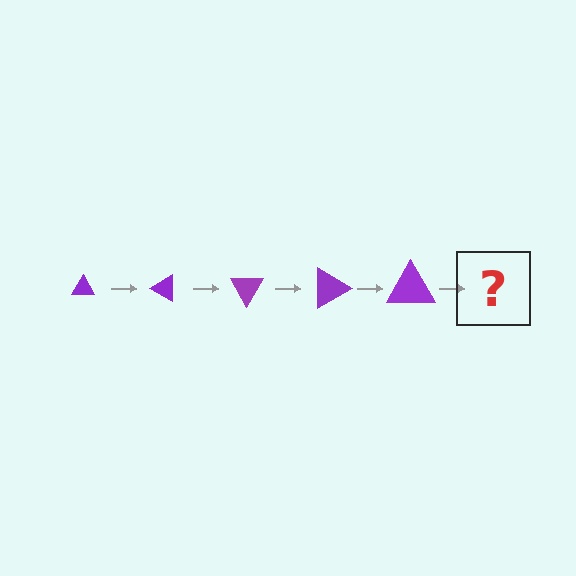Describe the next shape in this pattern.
It should be a triangle, larger than the previous one and rotated 150 degrees from the start.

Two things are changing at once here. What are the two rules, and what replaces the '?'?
The two rules are that the triangle grows larger each step and it rotates 30 degrees each step. The '?' should be a triangle, larger than the previous one and rotated 150 degrees from the start.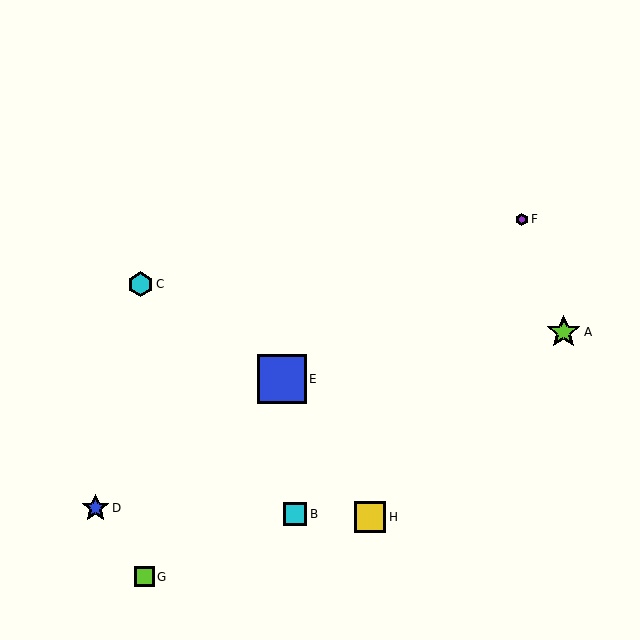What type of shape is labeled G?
Shape G is a lime square.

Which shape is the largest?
The blue square (labeled E) is the largest.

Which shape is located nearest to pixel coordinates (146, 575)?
The lime square (labeled G) at (144, 577) is nearest to that location.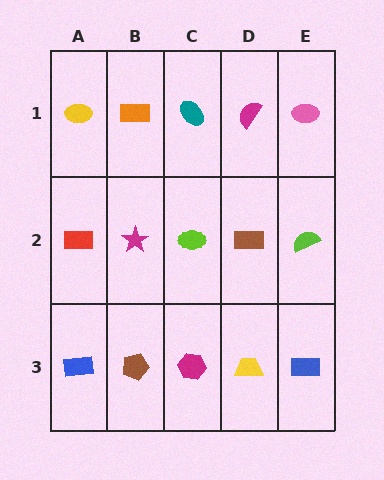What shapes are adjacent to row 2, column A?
A yellow ellipse (row 1, column A), a blue rectangle (row 3, column A), a magenta star (row 2, column B).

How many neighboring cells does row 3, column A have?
2.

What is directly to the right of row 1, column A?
An orange rectangle.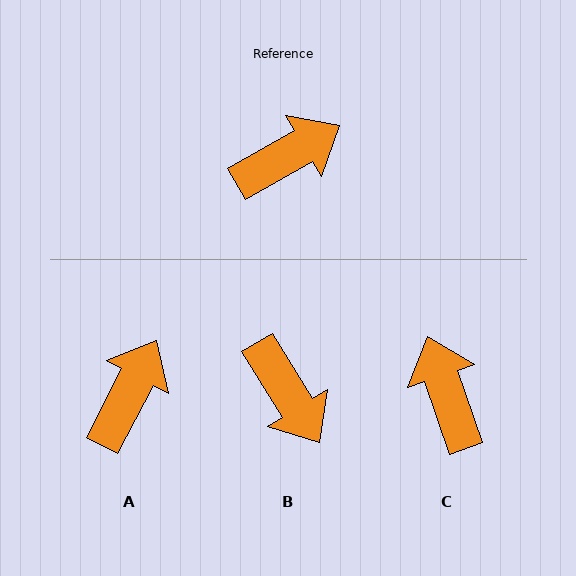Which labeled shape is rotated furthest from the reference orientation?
B, about 88 degrees away.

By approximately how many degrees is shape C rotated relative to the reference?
Approximately 79 degrees counter-clockwise.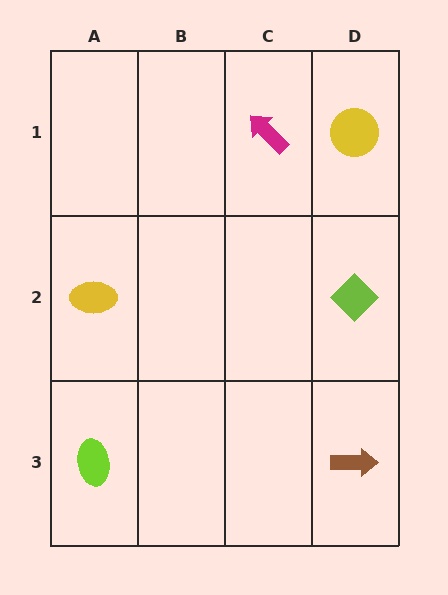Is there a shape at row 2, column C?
No, that cell is empty.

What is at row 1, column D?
A yellow circle.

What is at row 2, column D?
A lime diamond.